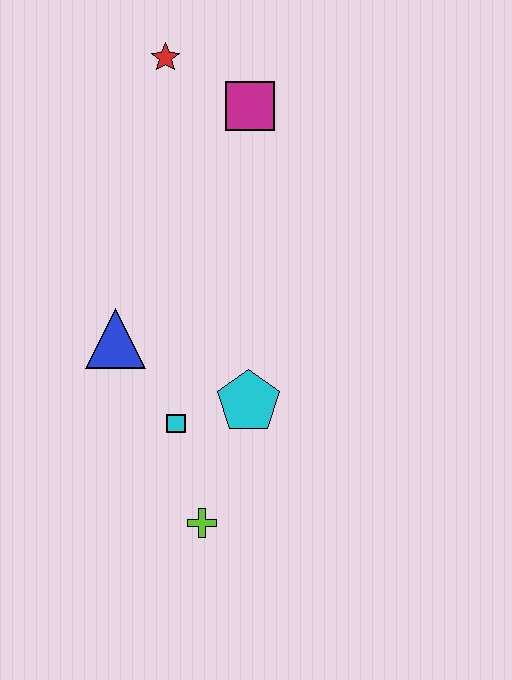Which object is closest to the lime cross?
The cyan square is closest to the lime cross.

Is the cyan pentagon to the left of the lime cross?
No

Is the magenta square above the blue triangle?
Yes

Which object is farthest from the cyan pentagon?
The red star is farthest from the cyan pentagon.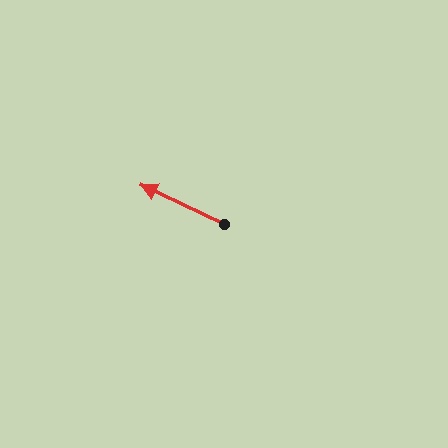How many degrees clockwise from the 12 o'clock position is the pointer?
Approximately 295 degrees.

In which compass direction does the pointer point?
Northwest.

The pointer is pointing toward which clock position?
Roughly 10 o'clock.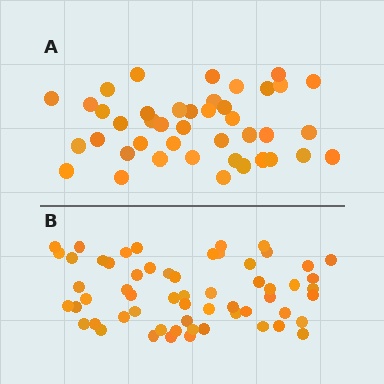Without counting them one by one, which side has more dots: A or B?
Region B (the bottom region) has more dots.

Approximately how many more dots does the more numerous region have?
Region B has approximately 15 more dots than region A.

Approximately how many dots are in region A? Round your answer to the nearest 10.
About 40 dots. (The exact count is 42, which rounds to 40.)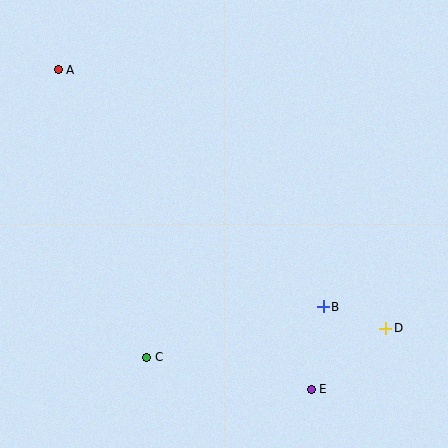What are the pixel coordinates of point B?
Point B is at (323, 307).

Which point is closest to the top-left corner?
Point A is closest to the top-left corner.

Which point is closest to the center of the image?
Point B at (323, 307) is closest to the center.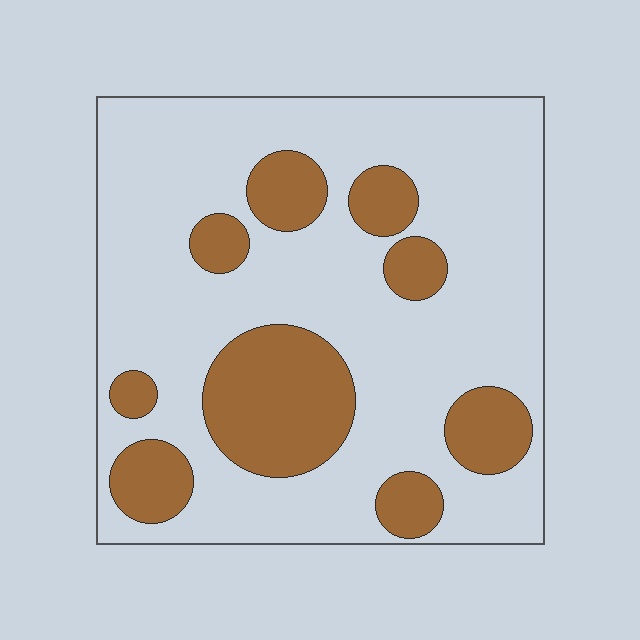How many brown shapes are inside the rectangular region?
9.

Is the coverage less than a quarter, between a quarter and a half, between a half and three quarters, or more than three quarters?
Between a quarter and a half.